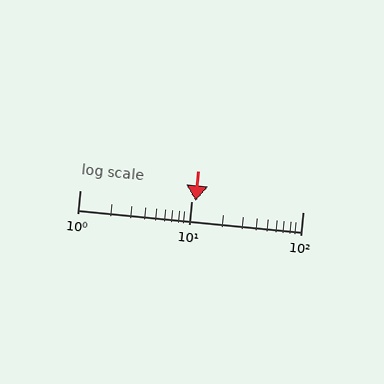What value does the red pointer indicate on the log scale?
The pointer indicates approximately 11.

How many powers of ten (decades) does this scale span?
The scale spans 2 decades, from 1 to 100.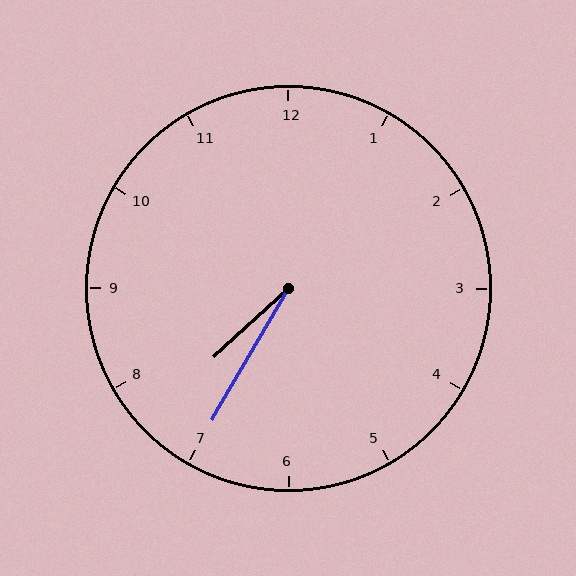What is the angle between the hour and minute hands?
Approximately 18 degrees.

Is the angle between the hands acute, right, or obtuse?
It is acute.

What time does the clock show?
7:35.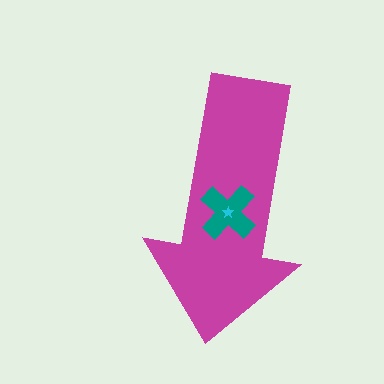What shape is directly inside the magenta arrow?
The teal cross.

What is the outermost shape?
The magenta arrow.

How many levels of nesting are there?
3.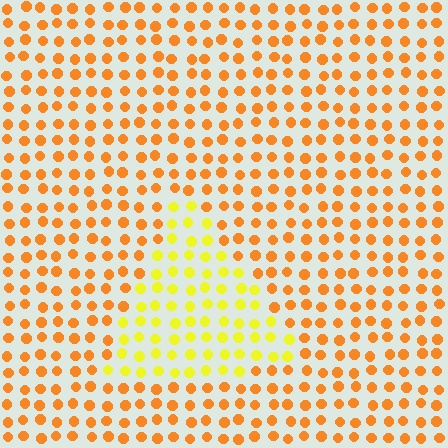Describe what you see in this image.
The image is filled with small orange elements in a uniform arrangement. A triangle-shaped region is visible where the elements are tinted to a slightly different hue, forming a subtle color boundary.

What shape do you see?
I see a triangle.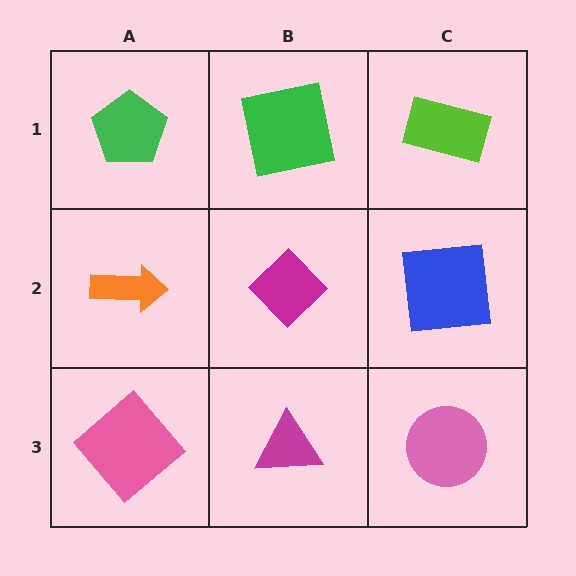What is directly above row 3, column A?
An orange arrow.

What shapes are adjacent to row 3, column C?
A blue square (row 2, column C), a magenta triangle (row 3, column B).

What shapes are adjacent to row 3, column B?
A magenta diamond (row 2, column B), a pink diamond (row 3, column A), a pink circle (row 3, column C).